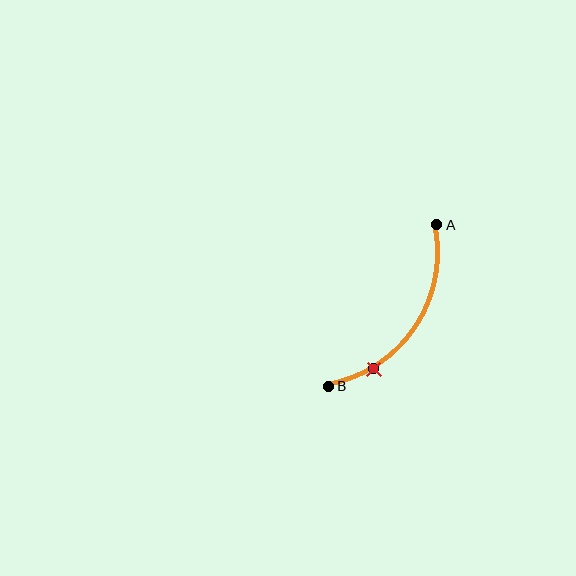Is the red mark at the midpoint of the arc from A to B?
No. The red mark lies on the arc but is closer to endpoint B. The arc midpoint would be at the point on the curve equidistant along the arc from both A and B.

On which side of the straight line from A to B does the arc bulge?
The arc bulges below and to the right of the straight line connecting A and B.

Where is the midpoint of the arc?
The arc midpoint is the point on the curve farthest from the straight line joining A and B. It sits below and to the right of that line.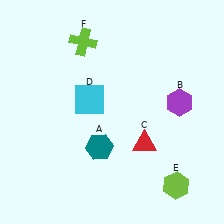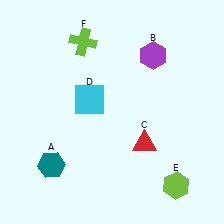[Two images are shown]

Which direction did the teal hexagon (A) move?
The teal hexagon (A) moved left.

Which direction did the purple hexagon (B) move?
The purple hexagon (B) moved up.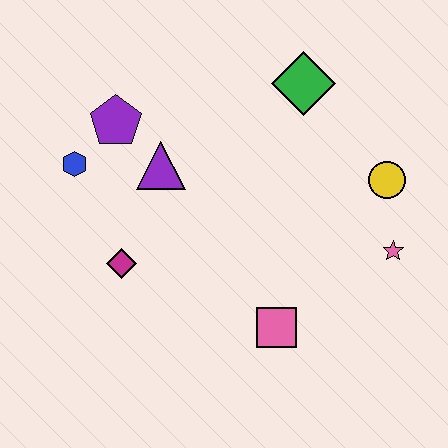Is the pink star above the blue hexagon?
No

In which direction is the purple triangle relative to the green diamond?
The purple triangle is to the left of the green diamond.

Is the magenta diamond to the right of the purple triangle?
No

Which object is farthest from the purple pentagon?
The pink star is farthest from the purple pentagon.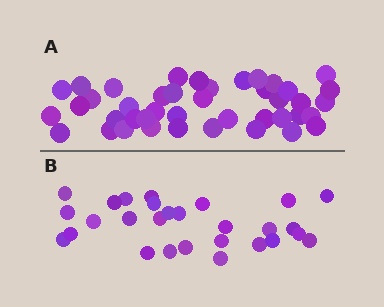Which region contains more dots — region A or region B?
Region A (the top region) has more dots.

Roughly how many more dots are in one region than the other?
Region A has approximately 15 more dots than region B.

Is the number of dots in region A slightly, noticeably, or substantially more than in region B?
Region A has substantially more. The ratio is roughly 1.5 to 1.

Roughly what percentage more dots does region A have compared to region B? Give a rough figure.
About 50% more.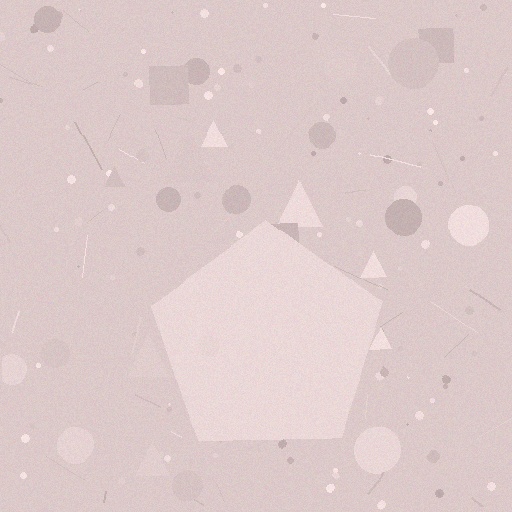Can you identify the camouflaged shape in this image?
The camouflaged shape is a pentagon.